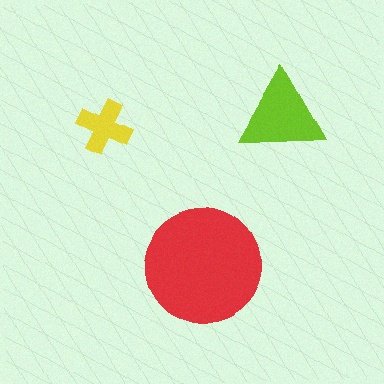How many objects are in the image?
There are 3 objects in the image.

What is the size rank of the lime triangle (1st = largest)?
2nd.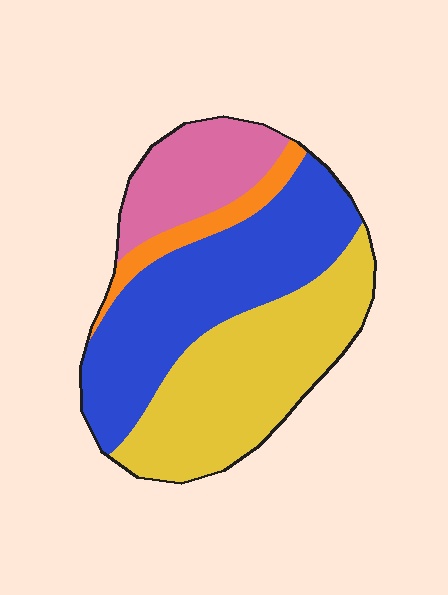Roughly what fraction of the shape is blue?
Blue covers 39% of the shape.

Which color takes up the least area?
Orange, at roughly 5%.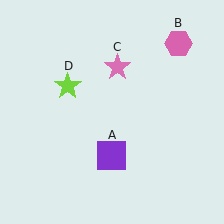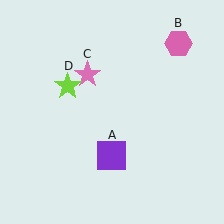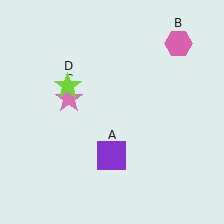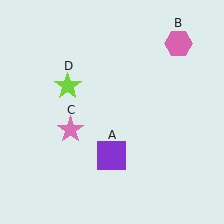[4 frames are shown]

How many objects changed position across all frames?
1 object changed position: pink star (object C).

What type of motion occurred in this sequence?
The pink star (object C) rotated counterclockwise around the center of the scene.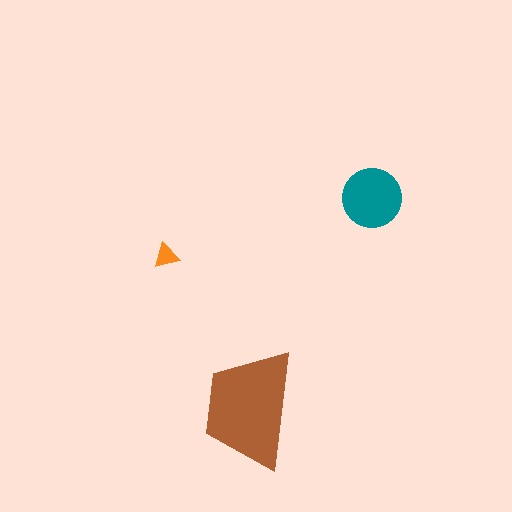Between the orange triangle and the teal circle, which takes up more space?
The teal circle.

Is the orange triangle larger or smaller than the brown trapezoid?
Smaller.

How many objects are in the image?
There are 3 objects in the image.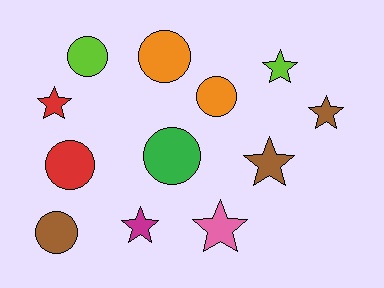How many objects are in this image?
There are 12 objects.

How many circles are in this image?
There are 6 circles.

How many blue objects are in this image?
There are no blue objects.